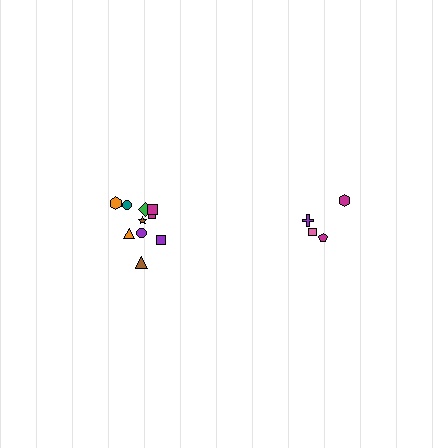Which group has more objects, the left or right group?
The left group.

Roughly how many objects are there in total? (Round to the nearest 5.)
Roughly 15 objects in total.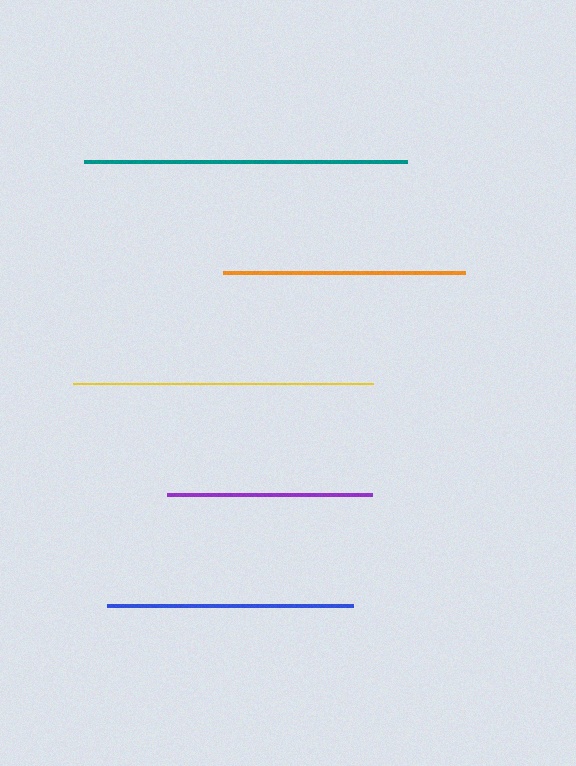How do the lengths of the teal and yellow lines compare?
The teal and yellow lines are approximately the same length.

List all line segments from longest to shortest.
From longest to shortest: teal, yellow, blue, orange, purple.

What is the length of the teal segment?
The teal segment is approximately 323 pixels long.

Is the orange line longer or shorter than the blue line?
The blue line is longer than the orange line.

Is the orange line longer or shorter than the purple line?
The orange line is longer than the purple line.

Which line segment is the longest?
The teal line is the longest at approximately 323 pixels.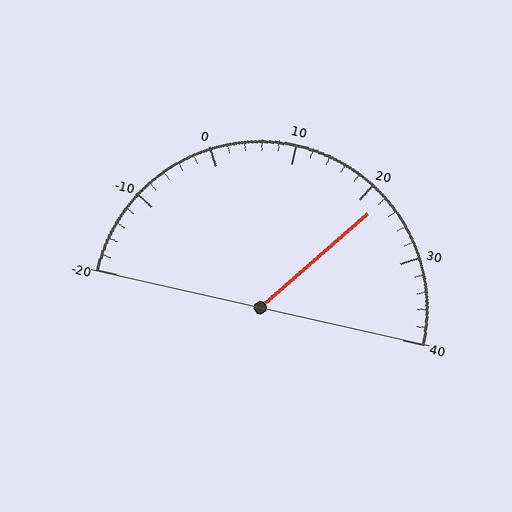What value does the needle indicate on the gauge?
The needle indicates approximately 22.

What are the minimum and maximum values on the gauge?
The gauge ranges from -20 to 40.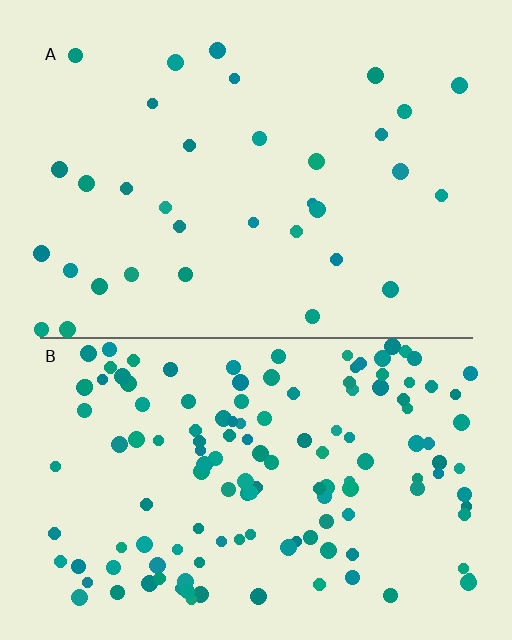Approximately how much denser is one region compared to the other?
Approximately 4.1× — region B over region A.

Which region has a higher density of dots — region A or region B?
B (the bottom).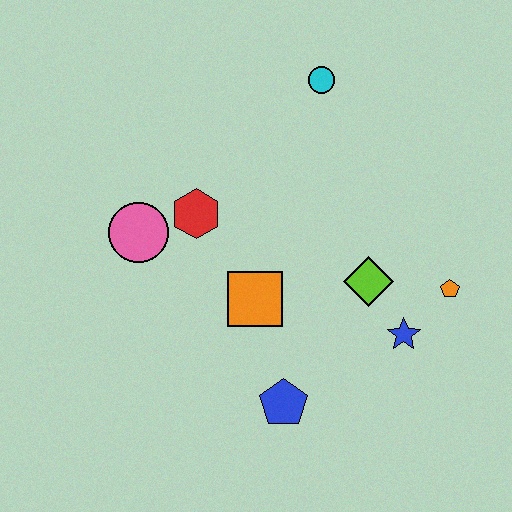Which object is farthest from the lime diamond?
The pink circle is farthest from the lime diamond.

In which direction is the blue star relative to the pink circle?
The blue star is to the right of the pink circle.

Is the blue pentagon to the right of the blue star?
No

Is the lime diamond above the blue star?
Yes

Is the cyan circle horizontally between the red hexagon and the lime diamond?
Yes